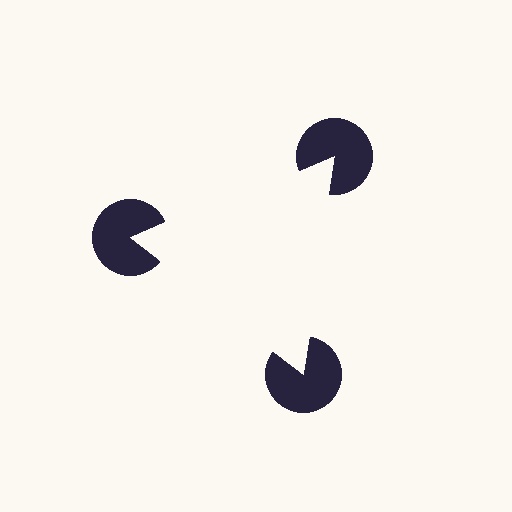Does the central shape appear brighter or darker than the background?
It typically appears slightly brighter than the background, even though no actual brightness change is drawn.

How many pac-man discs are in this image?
There are 3 — one at each vertex of the illusory triangle.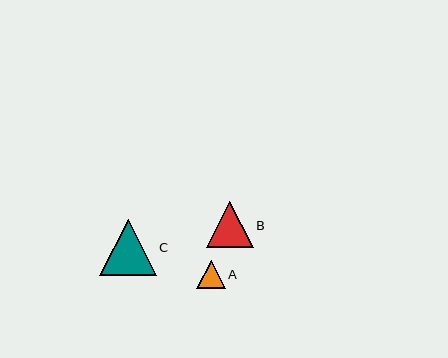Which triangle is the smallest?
Triangle A is the smallest with a size of approximately 28 pixels.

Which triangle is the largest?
Triangle C is the largest with a size of approximately 56 pixels.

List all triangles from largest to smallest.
From largest to smallest: C, B, A.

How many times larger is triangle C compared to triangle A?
Triangle C is approximately 2.0 times the size of triangle A.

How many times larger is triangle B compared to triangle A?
Triangle B is approximately 1.6 times the size of triangle A.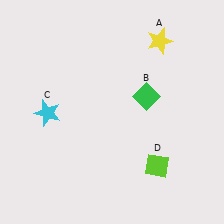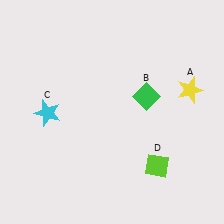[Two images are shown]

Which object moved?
The yellow star (A) moved down.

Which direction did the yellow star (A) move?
The yellow star (A) moved down.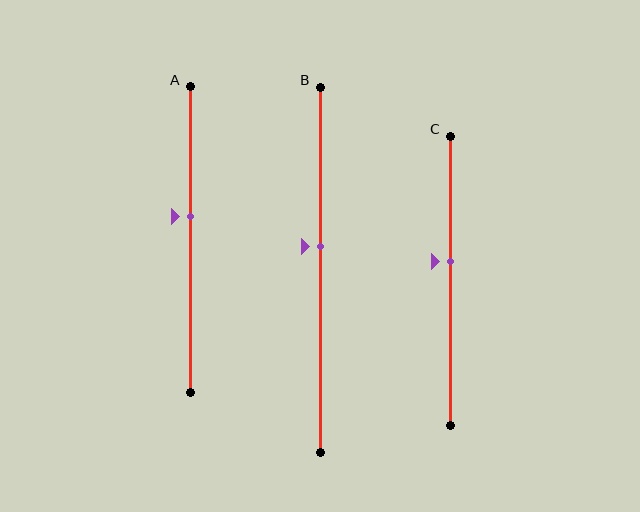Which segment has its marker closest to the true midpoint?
Segment B has its marker closest to the true midpoint.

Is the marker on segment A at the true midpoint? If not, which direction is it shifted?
No, the marker on segment A is shifted upward by about 7% of the segment length.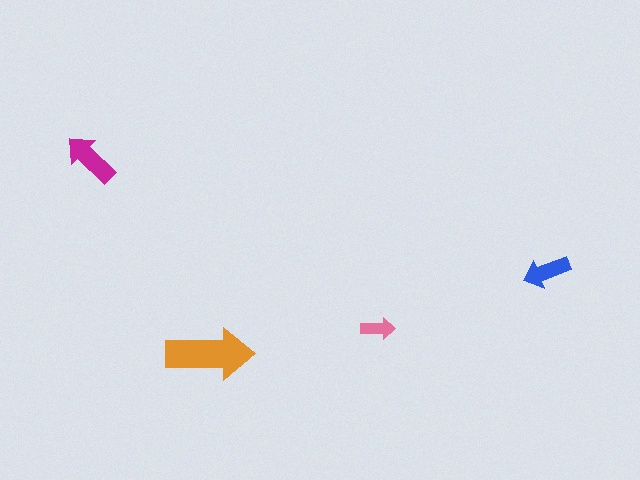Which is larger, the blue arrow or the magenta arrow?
The magenta one.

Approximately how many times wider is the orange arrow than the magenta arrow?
About 1.5 times wider.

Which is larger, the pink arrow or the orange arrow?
The orange one.